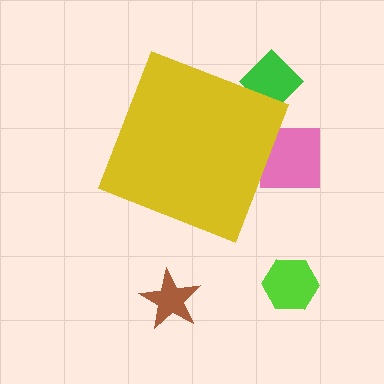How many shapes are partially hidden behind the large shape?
2 shapes are partially hidden.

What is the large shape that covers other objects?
A yellow diamond.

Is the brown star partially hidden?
No, the brown star is fully visible.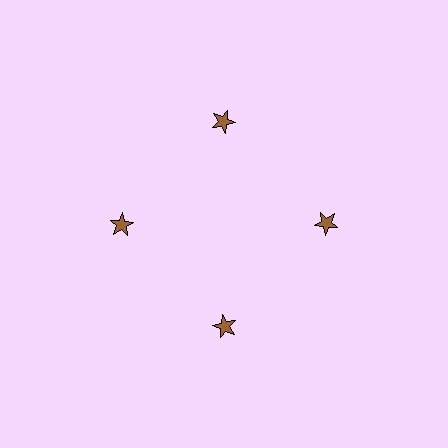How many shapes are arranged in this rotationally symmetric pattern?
There are 4 shapes, arranged in 4 groups of 1.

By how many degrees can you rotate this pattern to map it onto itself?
The pattern maps onto itself every 90 degrees of rotation.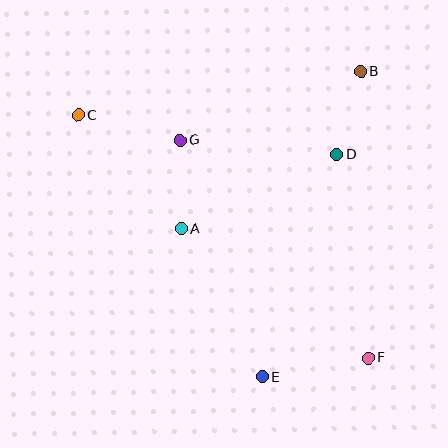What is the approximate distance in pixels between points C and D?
The distance between C and D is approximately 261 pixels.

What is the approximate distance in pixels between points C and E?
The distance between C and E is approximately 320 pixels.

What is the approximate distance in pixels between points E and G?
The distance between E and G is approximately 251 pixels.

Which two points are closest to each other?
Points B and D are closest to each other.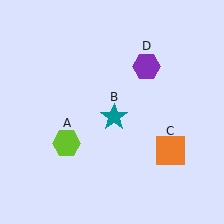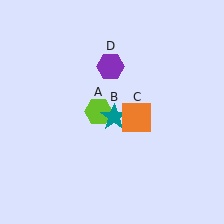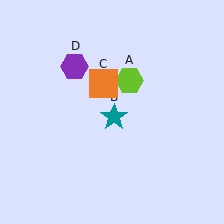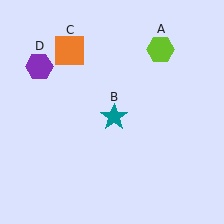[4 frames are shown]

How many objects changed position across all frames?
3 objects changed position: lime hexagon (object A), orange square (object C), purple hexagon (object D).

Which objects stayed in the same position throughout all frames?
Teal star (object B) remained stationary.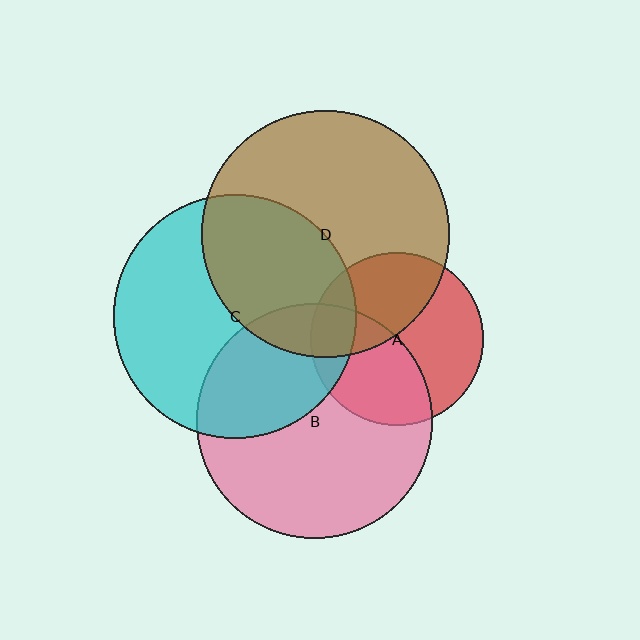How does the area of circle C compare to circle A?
Approximately 2.0 times.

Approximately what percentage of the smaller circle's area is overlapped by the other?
Approximately 45%.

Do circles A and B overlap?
Yes.